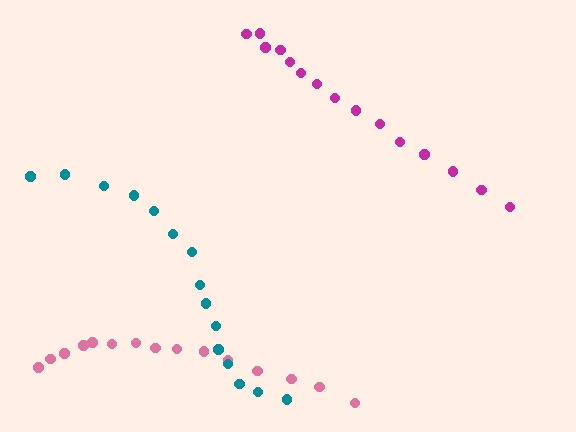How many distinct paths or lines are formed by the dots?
There are 3 distinct paths.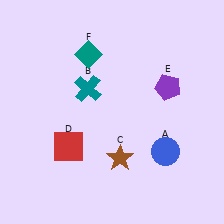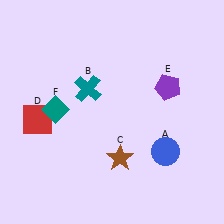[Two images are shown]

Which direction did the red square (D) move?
The red square (D) moved left.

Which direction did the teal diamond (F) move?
The teal diamond (F) moved down.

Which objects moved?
The objects that moved are: the red square (D), the teal diamond (F).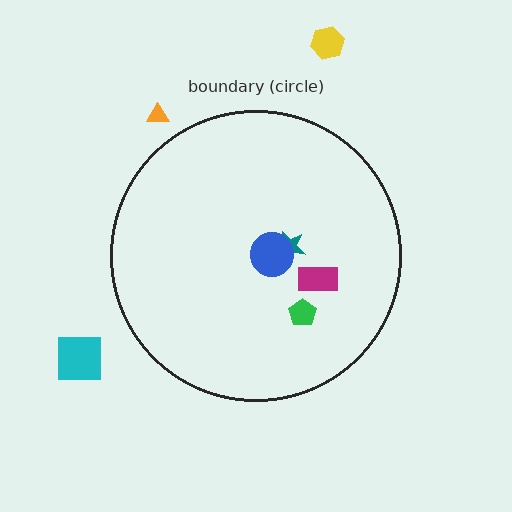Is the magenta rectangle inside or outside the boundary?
Inside.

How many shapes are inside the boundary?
4 inside, 3 outside.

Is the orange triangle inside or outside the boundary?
Outside.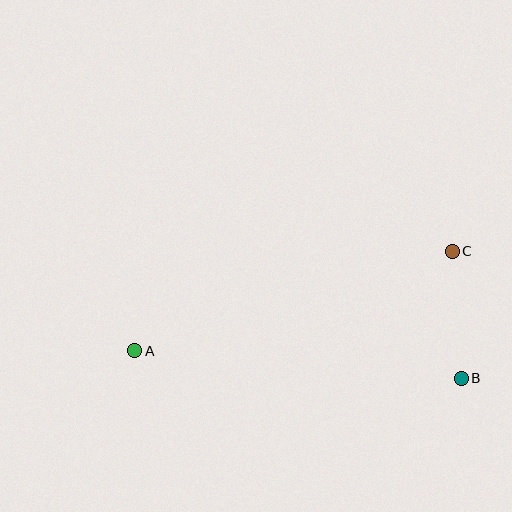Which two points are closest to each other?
Points B and C are closest to each other.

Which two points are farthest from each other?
Points A and C are farthest from each other.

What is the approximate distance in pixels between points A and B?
The distance between A and B is approximately 327 pixels.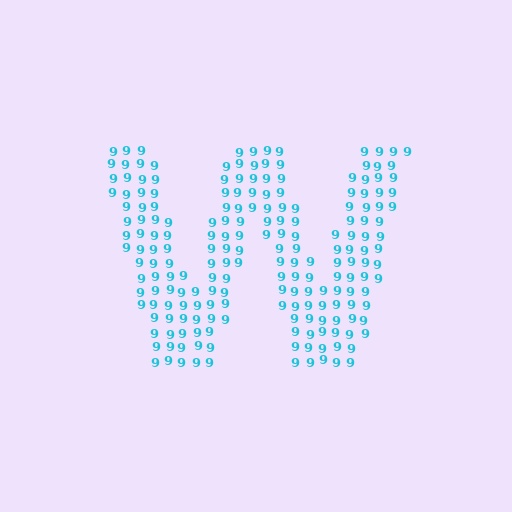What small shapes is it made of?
It is made of small digit 9's.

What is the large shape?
The large shape is the letter W.